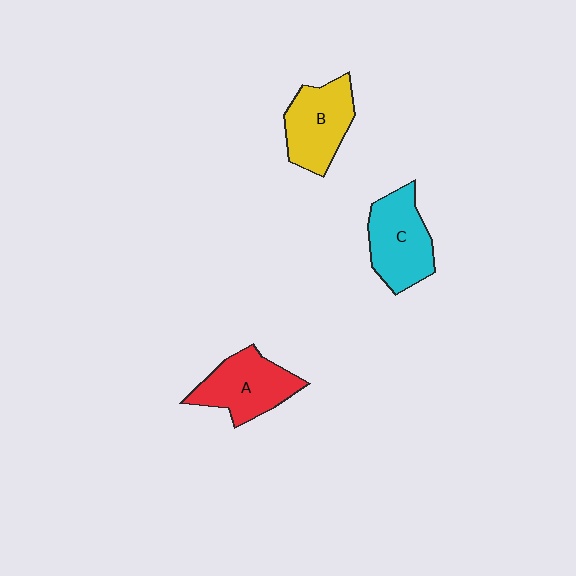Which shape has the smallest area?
Shape B (yellow).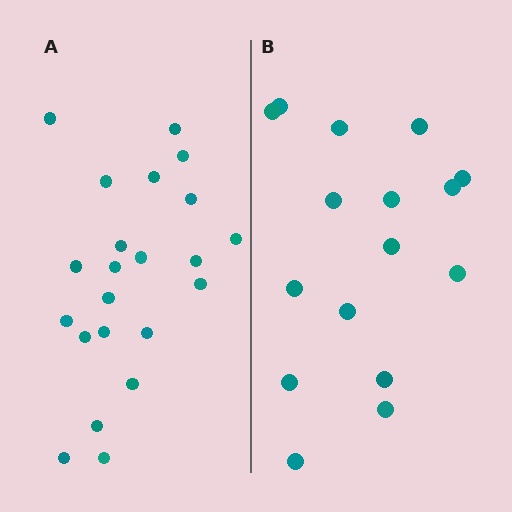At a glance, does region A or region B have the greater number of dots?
Region A (the left region) has more dots.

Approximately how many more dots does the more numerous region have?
Region A has about 6 more dots than region B.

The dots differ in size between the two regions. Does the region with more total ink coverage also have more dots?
No. Region B has more total ink coverage because its dots are larger, but region A actually contains more individual dots. Total area can be misleading — the number of items is what matters here.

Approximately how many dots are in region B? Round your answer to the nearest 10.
About 20 dots. (The exact count is 16, which rounds to 20.)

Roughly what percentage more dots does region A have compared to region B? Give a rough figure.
About 40% more.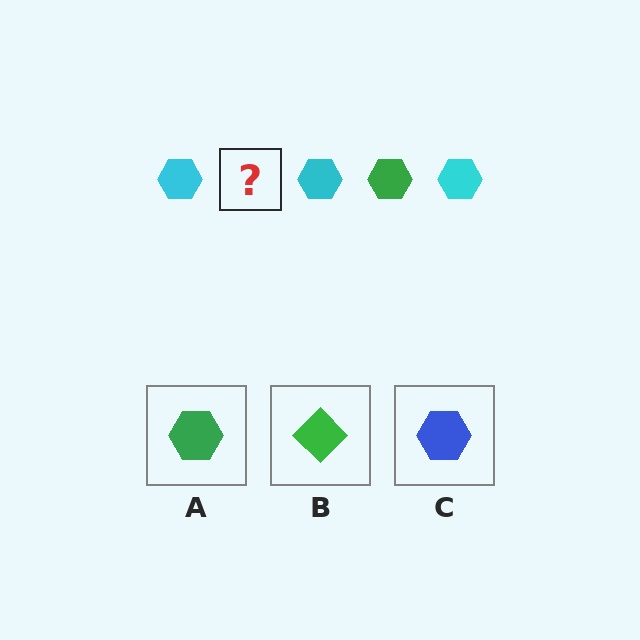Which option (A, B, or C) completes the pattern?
A.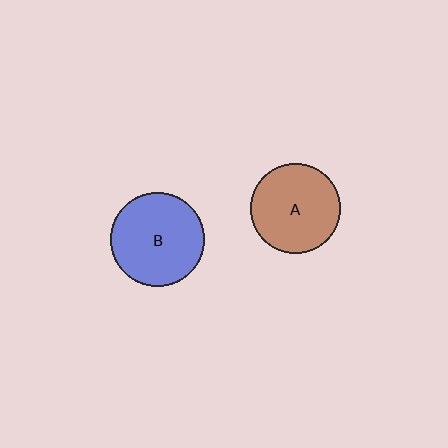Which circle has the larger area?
Circle B (blue).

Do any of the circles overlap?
No, none of the circles overlap.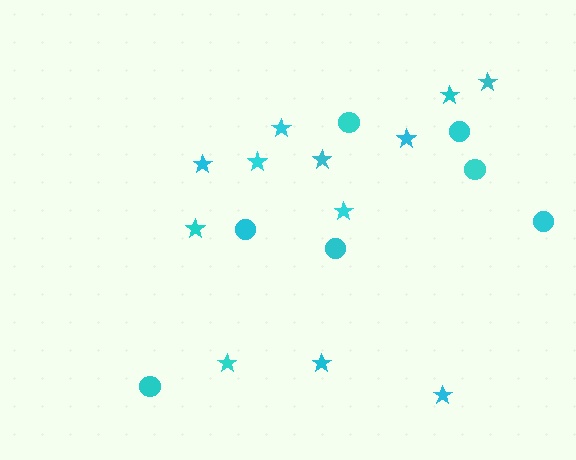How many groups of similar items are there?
There are 2 groups: one group of stars (12) and one group of circles (7).